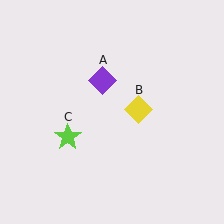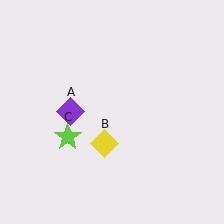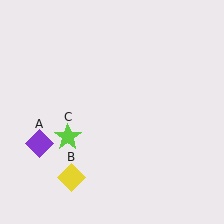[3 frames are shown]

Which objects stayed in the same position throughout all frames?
Lime star (object C) remained stationary.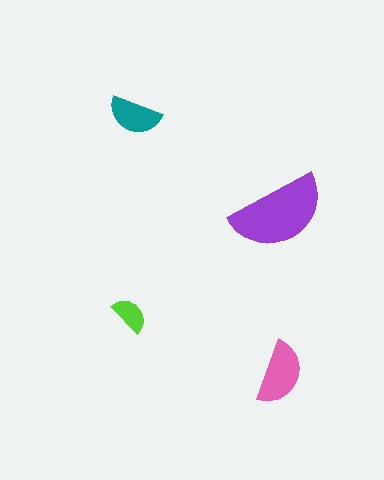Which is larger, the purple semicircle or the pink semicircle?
The purple one.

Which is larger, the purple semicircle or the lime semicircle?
The purple one.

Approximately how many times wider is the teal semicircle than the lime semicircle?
About 1.5 times wider.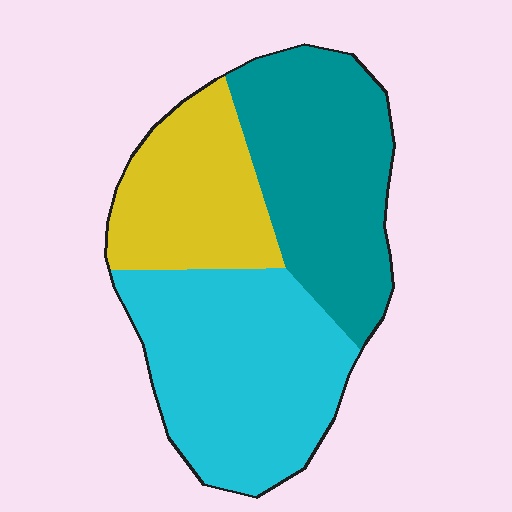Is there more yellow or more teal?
Teal.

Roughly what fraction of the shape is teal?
Teal covers 35% of the shape.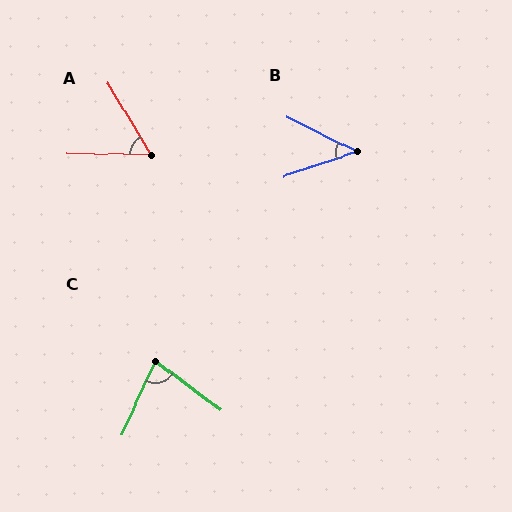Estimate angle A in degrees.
Approximately 58 degrees.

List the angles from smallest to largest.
B (44°), A (58°), C (78°).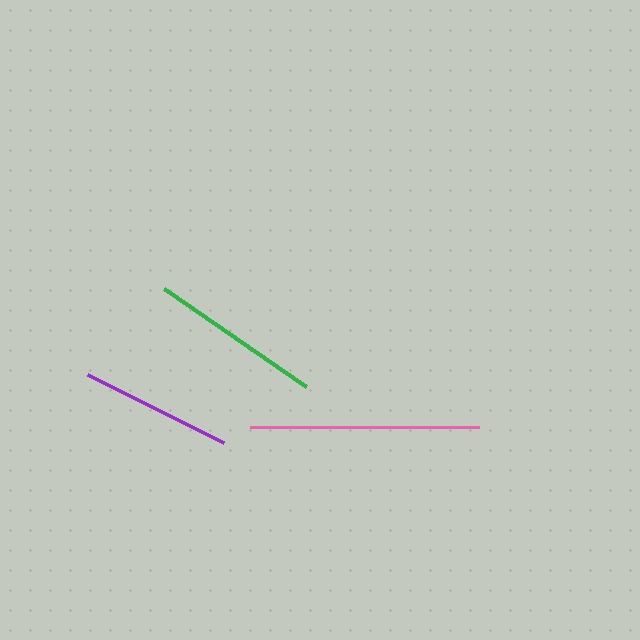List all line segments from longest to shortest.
From longest to shortest: pink, green, purple.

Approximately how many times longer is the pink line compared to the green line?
The pink line is approximately 1.3 times the length of the green line.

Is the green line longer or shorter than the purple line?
The green line is longer than the purple line.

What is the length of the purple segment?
The purple segment is approximately 152 pixels long.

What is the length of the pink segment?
The pink segment is approximately 229 pixels long.